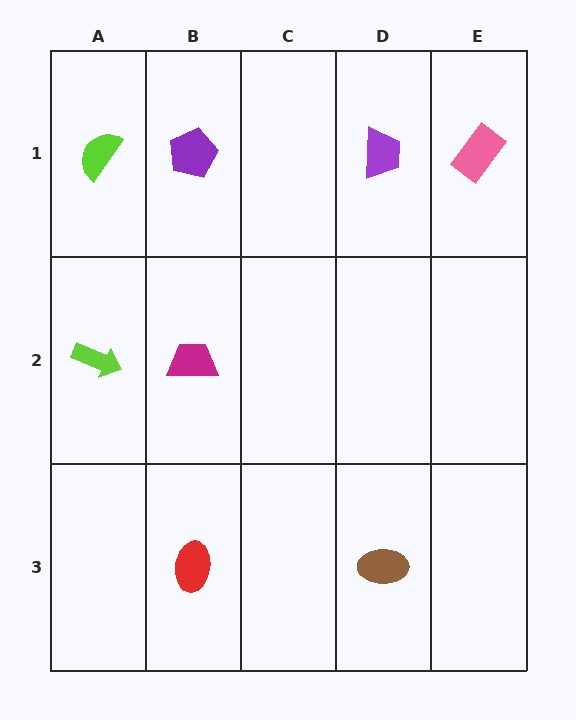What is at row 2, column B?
A magenta trapezoid.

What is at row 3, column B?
A red ellipse.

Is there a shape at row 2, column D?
No, that cell is empty.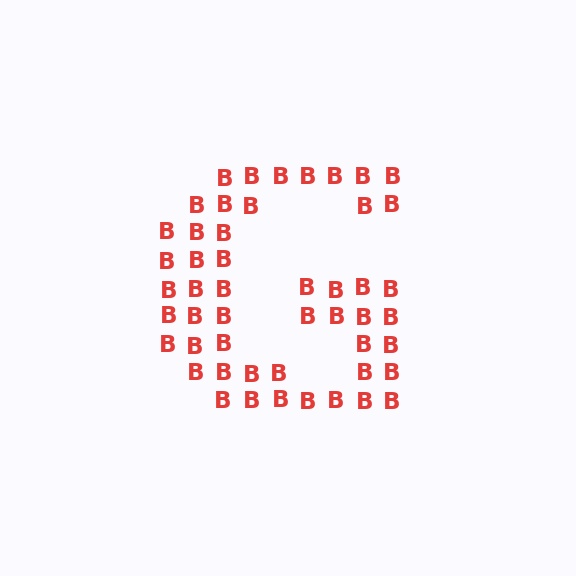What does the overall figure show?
The overall figure shows the letter G.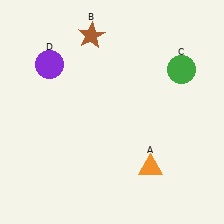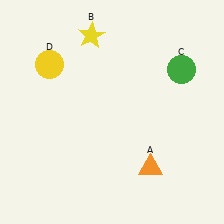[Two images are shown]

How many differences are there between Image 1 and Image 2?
There are 2 differences between the two images.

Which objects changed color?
B changed from brown to yellow. D changed from purple to yellow.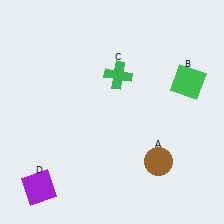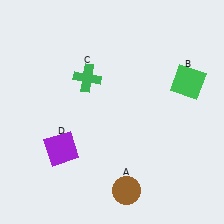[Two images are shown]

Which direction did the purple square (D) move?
The purple square (D) moved up.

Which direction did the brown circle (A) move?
The brown circle (A) moved left.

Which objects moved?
The objects that moved are: the brown circle (A), the green cross (C), the purple square (D).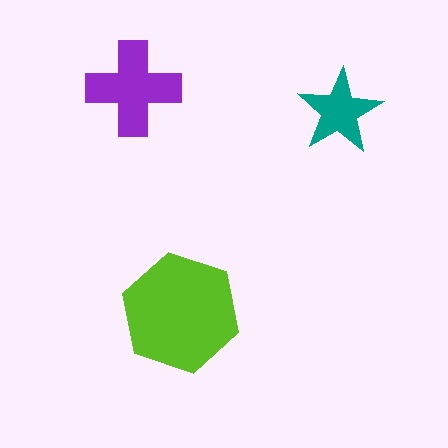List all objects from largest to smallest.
The lime hexagon, the purple cross, the teal star.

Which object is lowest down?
The lime hexagon is bottommost.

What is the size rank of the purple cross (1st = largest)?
2nd.